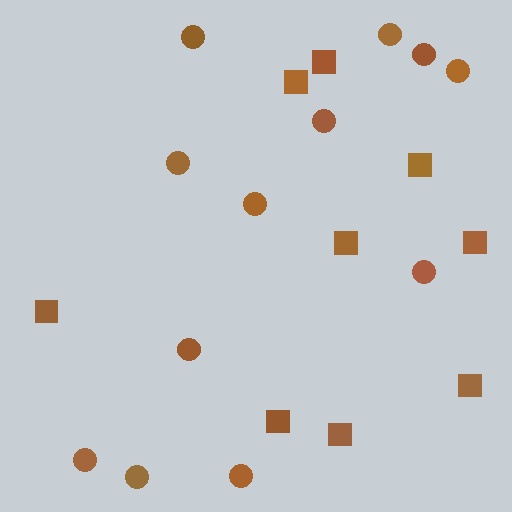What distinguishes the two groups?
There are 2 groups: one group of squares (9) and one group of circles (12).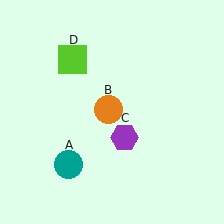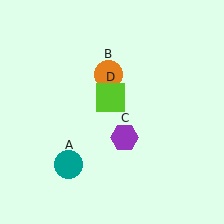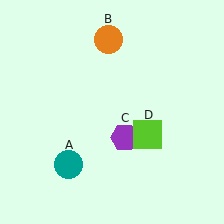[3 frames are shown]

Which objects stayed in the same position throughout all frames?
Teal circle (object A) and purple hexagon (object C) remained stationary.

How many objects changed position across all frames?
2 objects changed position: orange circle (object B), lime square (object D).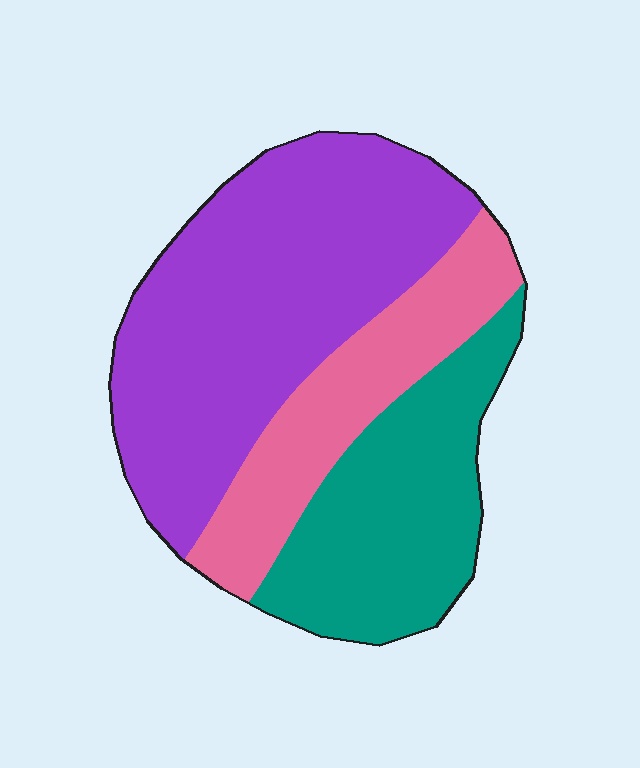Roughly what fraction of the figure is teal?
Teal covers roughly 30% of the figure.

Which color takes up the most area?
Purple, at roughly 50%.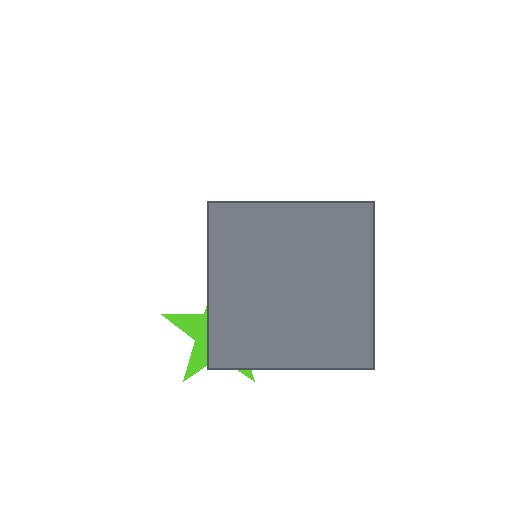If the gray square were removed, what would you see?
You would see the complete lime star.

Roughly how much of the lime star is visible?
A small part of it is visible (roughly 33%).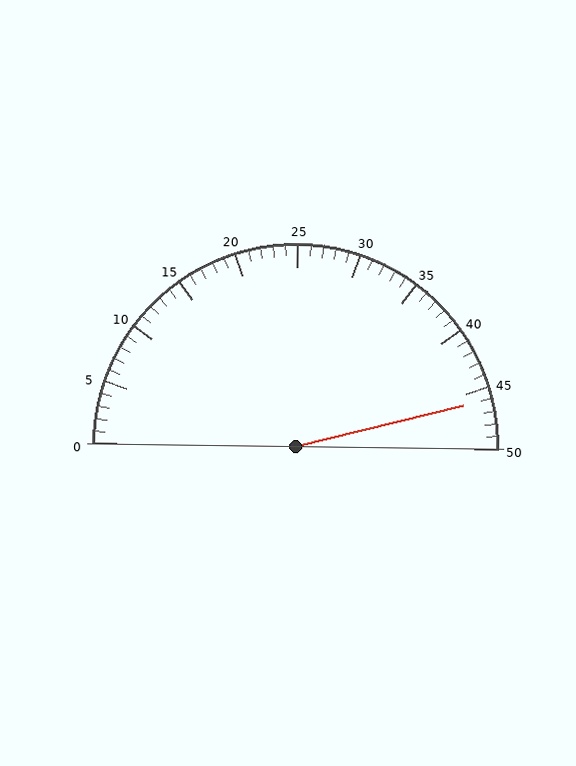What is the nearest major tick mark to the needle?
The nearest major tick mark is 45.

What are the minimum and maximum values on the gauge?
The gauge ranges from 0 to 50.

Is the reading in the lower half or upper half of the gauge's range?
The reading is in the upper half of the range (0 to 50).